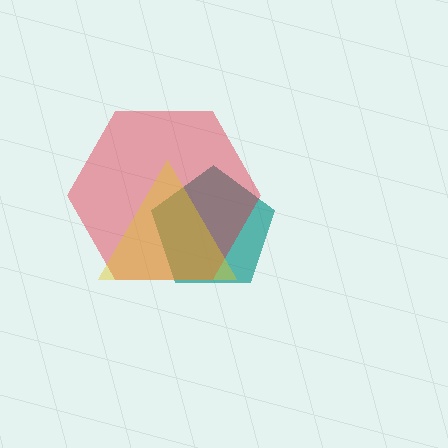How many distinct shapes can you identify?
There are 3 distinct shapes: a teal pentagon, a red hexagon, a yellow triangle.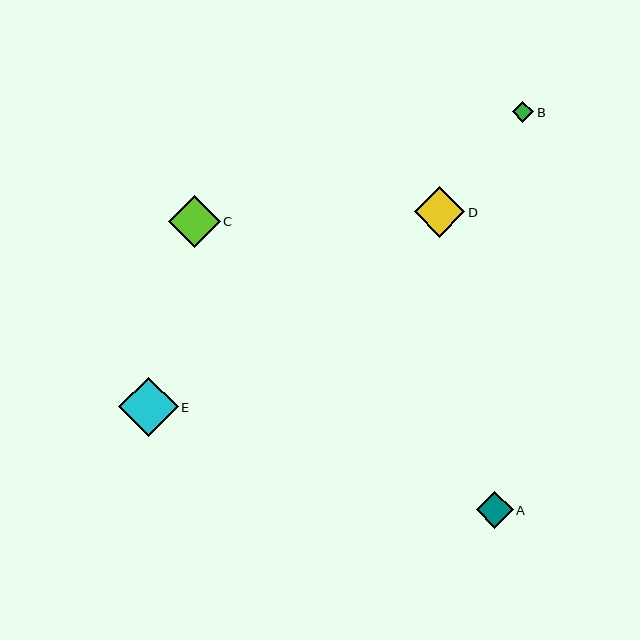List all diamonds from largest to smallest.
From largest to smallest: E, C, D, A, B.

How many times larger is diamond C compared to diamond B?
Diamond C is approximately 2.4 times the size of diamond B.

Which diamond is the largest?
Diamond E is the largest with a size of approximately 59 pixels.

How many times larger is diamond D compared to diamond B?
Diamond D is approximately 2.4 times the size of diamond B.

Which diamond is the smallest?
Diamond B is the smallest with a size of approximately 21 pixels.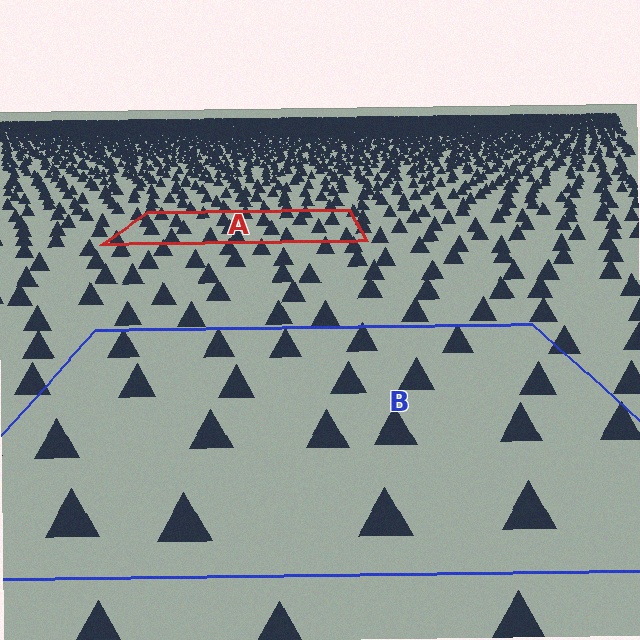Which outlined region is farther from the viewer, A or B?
Region A is farther from the viewer — the texture elements inside it appear smaller and more densely packed.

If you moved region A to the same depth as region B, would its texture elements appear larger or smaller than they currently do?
They would appear larger. At a closer depth, the same texture elements are projected at a bigger on-screen size.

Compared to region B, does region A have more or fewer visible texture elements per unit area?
Region A has more texture elements per unit area — they are packed more densely because it is farther away.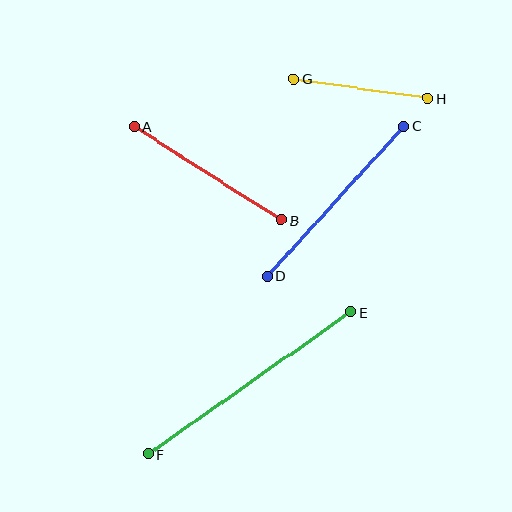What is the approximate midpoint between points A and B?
The midpoint is at approximately (208, 173) pixels.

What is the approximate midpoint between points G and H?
The midpoint is at approximately (361, 88) pixels.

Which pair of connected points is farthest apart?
Points E and F are farthest apart.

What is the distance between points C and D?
The distance is approximately 203 pixels.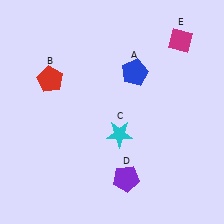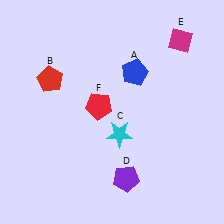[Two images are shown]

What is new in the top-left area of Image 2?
A red pentagon (F) was added in the top-left area of Image 2.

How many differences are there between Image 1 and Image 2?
There is 1 difference between the two images.